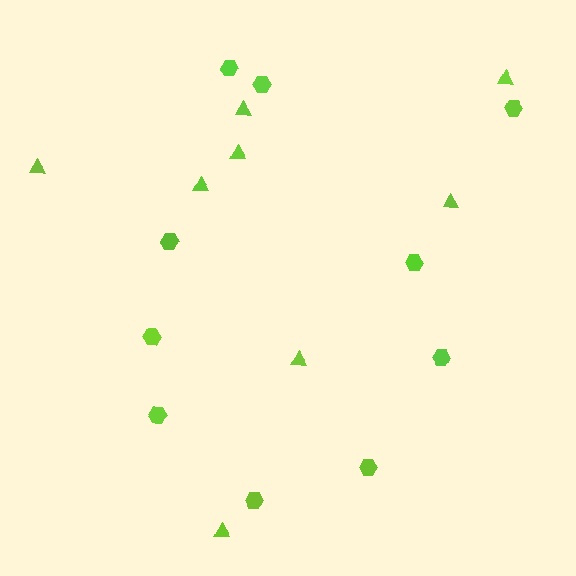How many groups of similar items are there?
There are 2 groups: one group of hexagons (10) and one group of triangles (8).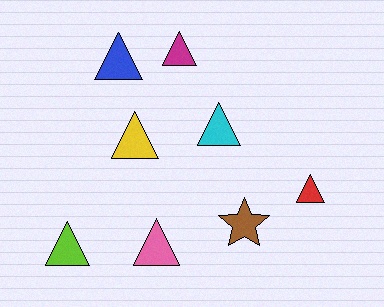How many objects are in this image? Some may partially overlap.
There are 8 objects.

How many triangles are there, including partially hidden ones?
There are 7 triangles.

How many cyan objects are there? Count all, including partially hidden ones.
There is 1 cyan object.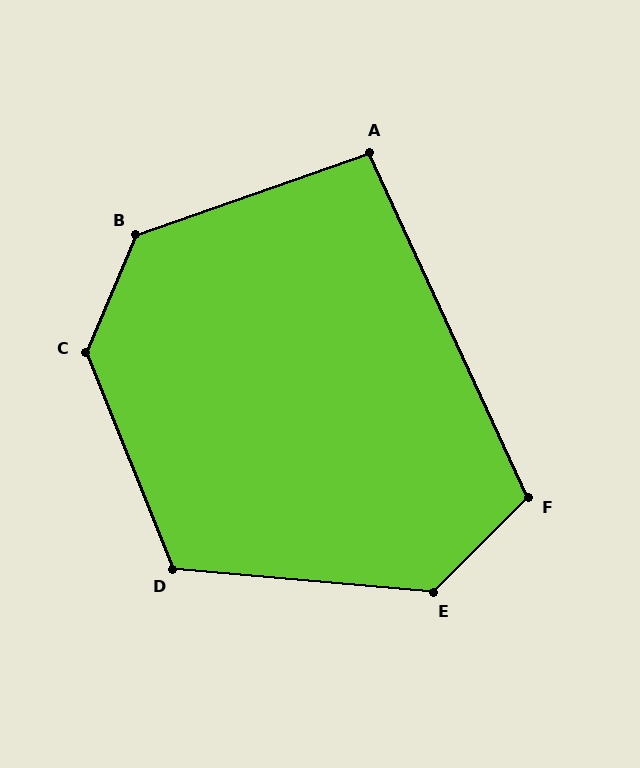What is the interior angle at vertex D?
Approximately 117 degrees (obtuse).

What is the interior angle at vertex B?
Approximately 133 degrees (obtuse).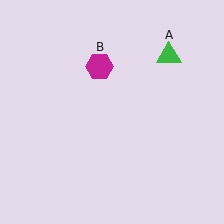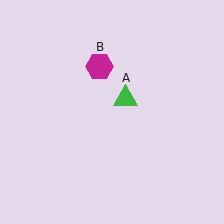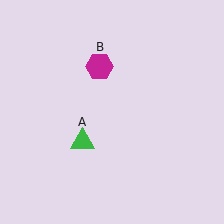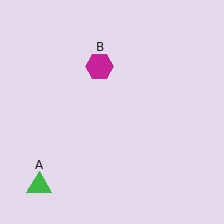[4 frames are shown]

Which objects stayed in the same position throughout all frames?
Magenta hexagon (object B) remained stationary.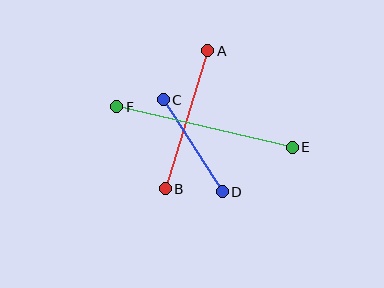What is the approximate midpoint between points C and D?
The midpoint is at approximately (193, 146) pixels.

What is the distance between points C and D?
The distance is approximately 110 pixels.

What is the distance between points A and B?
The distance is approximately 145 pixels.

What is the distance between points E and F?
The distance is approximately 180 pixels.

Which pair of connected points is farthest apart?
Points E and F are farthest apart.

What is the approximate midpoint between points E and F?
The midpoint is at approximately (204, 127) pixels.